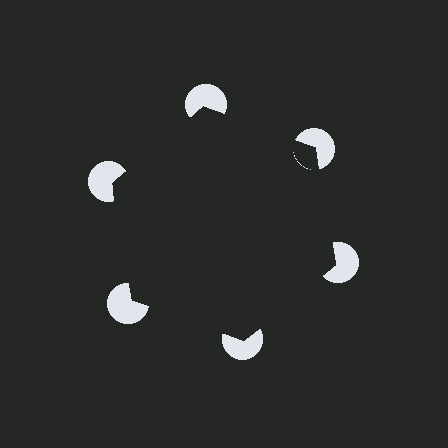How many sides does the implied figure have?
6 sides.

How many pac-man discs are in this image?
There are 6 — one at each vertex of the illusory hexagon.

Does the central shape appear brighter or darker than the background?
It typically appears slightly darker than the background, even though no actual brightness change is drawn.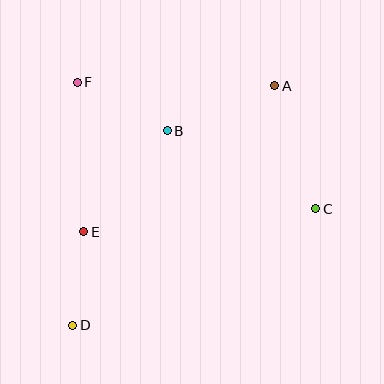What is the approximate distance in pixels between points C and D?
The distance between C and D is approximately 269 pixels.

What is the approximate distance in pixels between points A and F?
The distance between A and F is approximately 197 pixels.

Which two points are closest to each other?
Points D and E are closest to each other.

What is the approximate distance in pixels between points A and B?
The distance between A and B is approximately 116 pixels.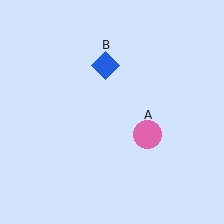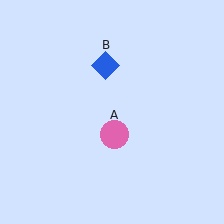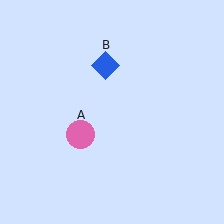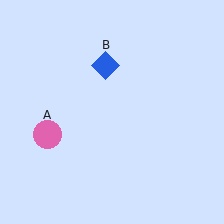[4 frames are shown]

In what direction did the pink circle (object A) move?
The pink circle (object A) moved left.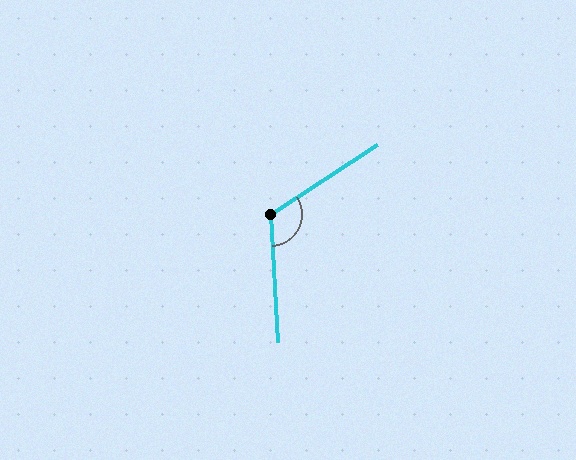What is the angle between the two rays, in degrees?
Approximately 120 degrees.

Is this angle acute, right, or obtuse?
It is obtuse.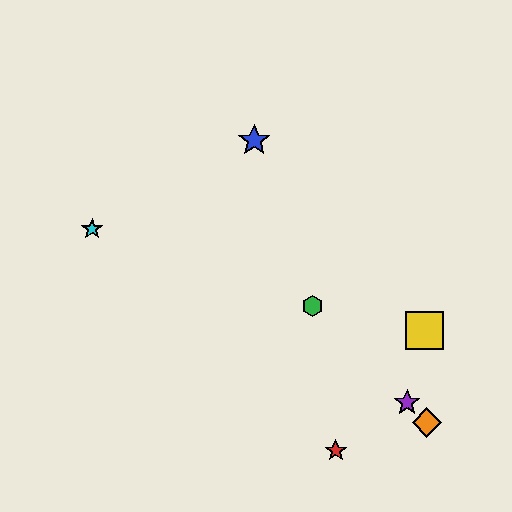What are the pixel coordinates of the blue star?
The blue star is at (254, 140).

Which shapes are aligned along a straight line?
The green hexagon, the purple star, the orange diamond are aligned along a straight line.